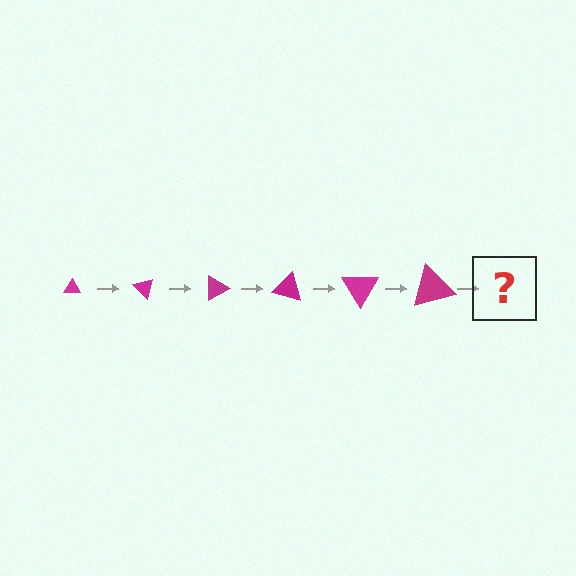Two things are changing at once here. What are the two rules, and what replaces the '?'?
The two rules are that the triangle grows larger each step and it rotates 45 degrees each step. The '?' should be a triangle, larger than the previous one and rotated 270 degrees from the start.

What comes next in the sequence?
The next element should be a triangle, larger than the previous one and rotated 270 degrees from the start.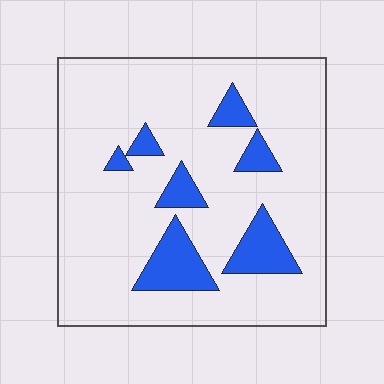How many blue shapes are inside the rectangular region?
7.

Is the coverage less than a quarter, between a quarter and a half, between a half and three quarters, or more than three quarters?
Less than a quarter.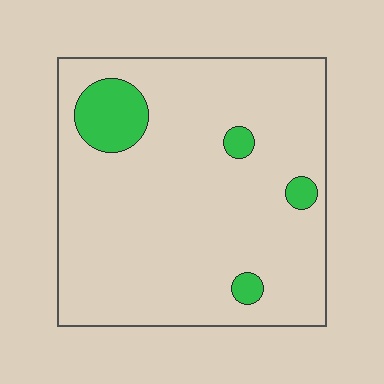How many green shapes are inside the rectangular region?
4.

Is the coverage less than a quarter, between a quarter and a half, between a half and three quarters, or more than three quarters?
Less than a quarter.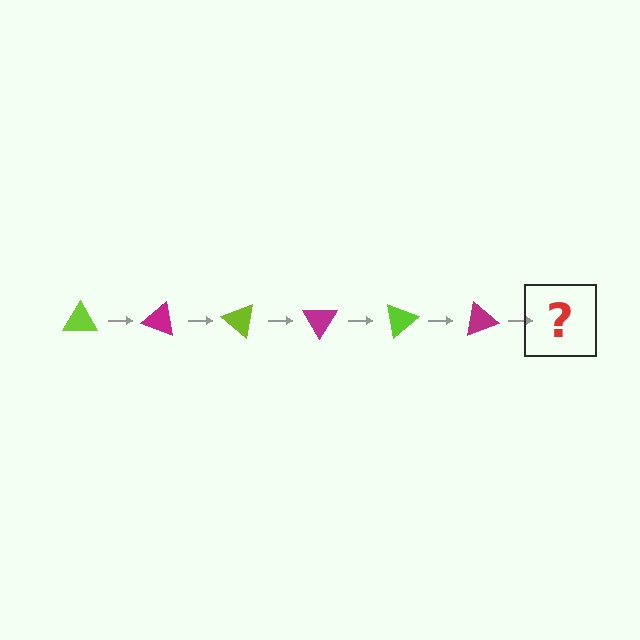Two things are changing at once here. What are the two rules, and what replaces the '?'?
The two rules are that it rotates 20 degrees each step and the color cycles through lime and magenta. The '?' should be a lime triangle, rotated 120 degrees from the start.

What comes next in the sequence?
The next element should be a lime triangle, rotated 120 degrees from the start.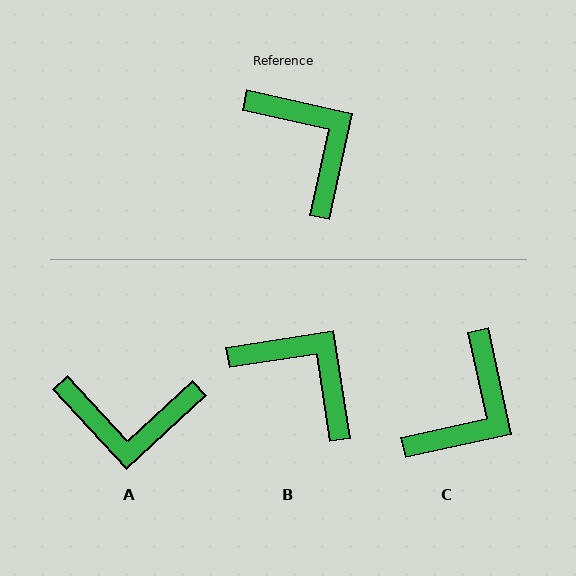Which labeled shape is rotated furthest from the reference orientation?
A, about 125 degrees away.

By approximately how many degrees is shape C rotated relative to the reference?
Approximately 65 degrees clockwise.